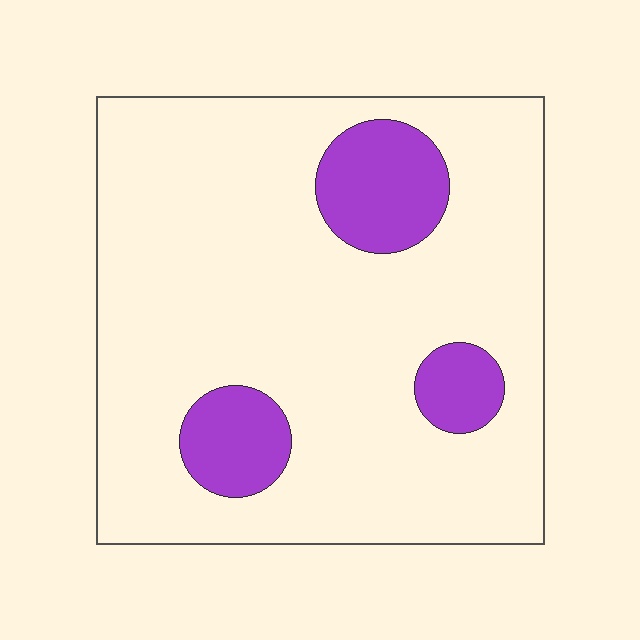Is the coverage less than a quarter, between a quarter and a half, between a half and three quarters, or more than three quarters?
Less than a quarter.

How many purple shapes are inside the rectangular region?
3.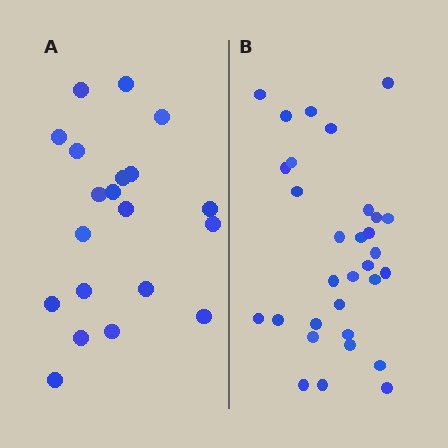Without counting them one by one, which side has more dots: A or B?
Region B (the right region) has more dots.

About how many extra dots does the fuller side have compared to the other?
Region B has roughly 12 or so more dots than region A.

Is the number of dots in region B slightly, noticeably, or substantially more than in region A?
Region B has substantially more. The ratio is roughly 1.6 to 1.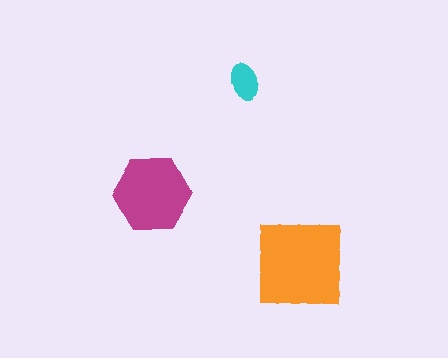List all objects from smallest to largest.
The cyan ellipse, the magenta hexagon, the orange square.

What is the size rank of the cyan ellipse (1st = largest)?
3rd.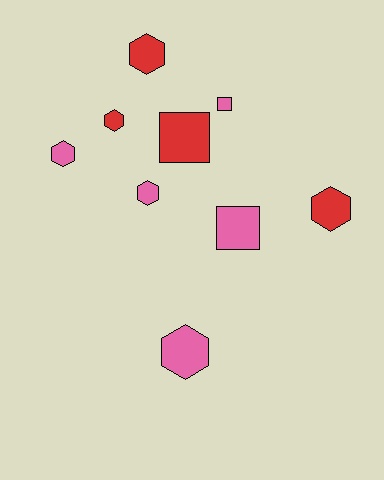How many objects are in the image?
There are 9 objects.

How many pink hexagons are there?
There are 3 pink hexagons.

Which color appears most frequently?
Pink, with 5 objects.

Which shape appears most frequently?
Hexagon, with 6 objects.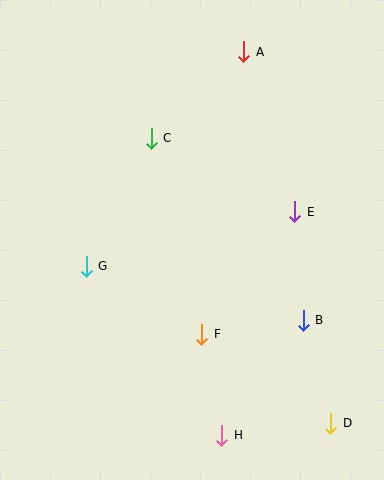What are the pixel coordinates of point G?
Point G is at (86, 266).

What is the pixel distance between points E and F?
The distance between E and F is 154 pixels.